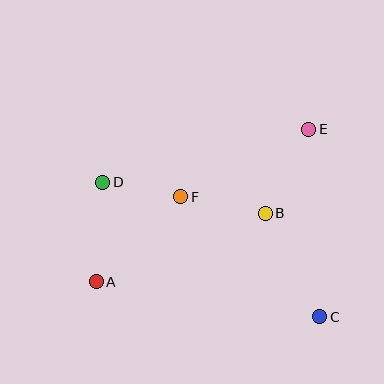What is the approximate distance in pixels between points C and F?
The distance between C and F is approximately 184 pixels.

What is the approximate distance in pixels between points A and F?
The distance between A and F is approximately 120 pixels.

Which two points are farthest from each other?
Points A and E are farthest from each other.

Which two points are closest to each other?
Points D and F are closest to each other.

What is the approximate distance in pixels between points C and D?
The distance between C and D is approximately 256 pixels.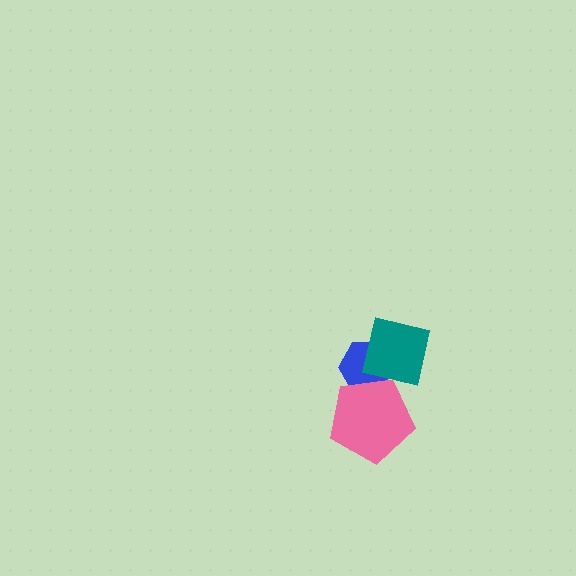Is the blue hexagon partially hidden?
Yes, it is partially covered by another shape.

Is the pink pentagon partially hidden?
No, no other shape covers it.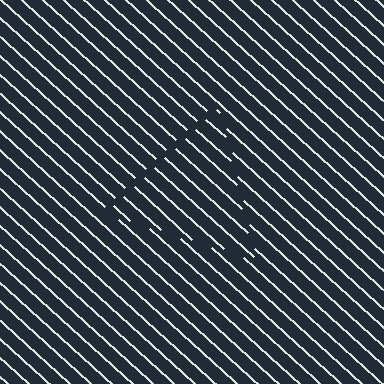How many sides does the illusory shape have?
3 sides — the line-ends trace a triangle.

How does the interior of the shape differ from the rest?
The interior of the shape contains the same grating, shifted by half a period — the contour is defined by the phase discontinuity where line-ends from the inner and outer gratings abut.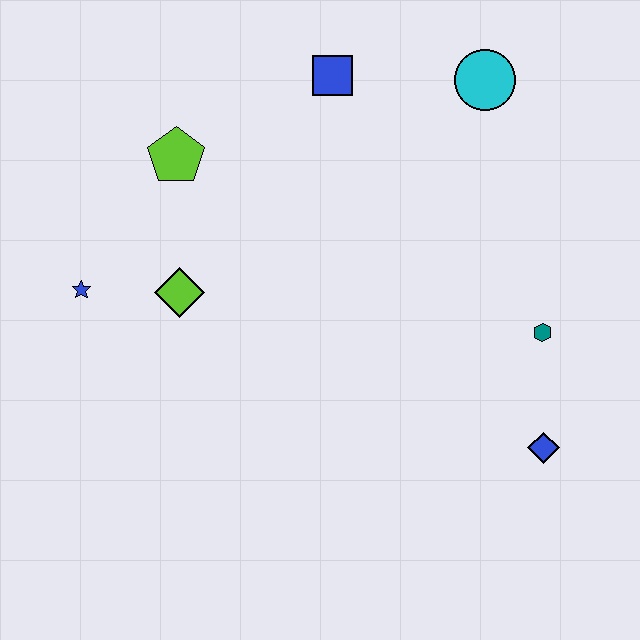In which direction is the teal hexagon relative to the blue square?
The teal hexagon is below the blue square.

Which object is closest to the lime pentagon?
The lime diamond is closest to the lime pentagon.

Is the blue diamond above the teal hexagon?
No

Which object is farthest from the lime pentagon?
The blue diamond is farthest from the lime pentagon.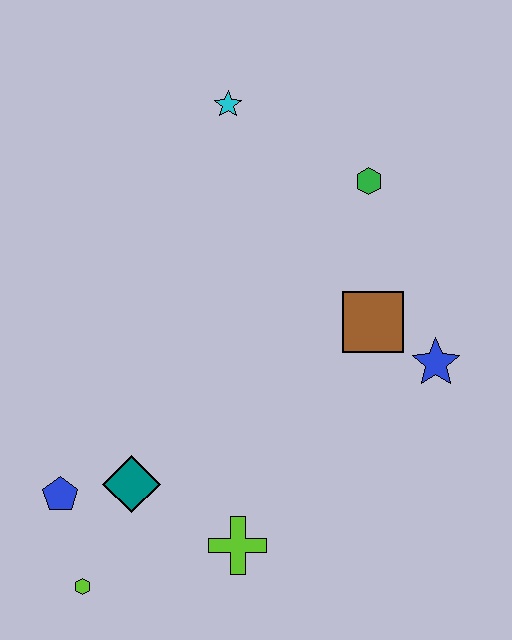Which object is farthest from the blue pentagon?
The green hexagon is farthest from the blue pentagon.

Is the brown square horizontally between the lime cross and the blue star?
Yes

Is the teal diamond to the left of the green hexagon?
Yes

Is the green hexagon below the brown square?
No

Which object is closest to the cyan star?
The green hexagon is closest to the cyan star.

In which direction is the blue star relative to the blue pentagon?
The blue star is to the right of the blue pentagon.